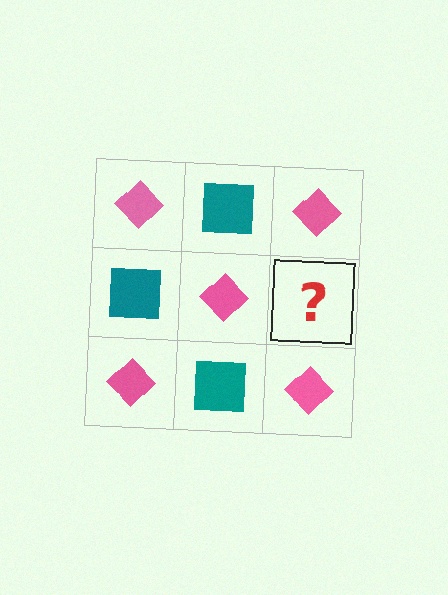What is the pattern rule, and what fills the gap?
The rule is that it alternates pink diamond and teal square in a checkerboard pattern. The gap should be filled with a teal square.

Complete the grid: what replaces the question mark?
The question mark should be replaced with a teal square.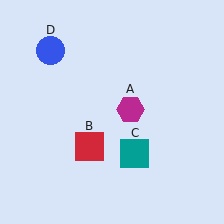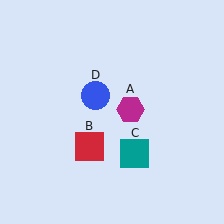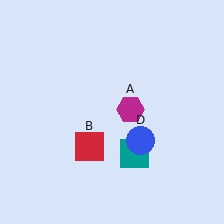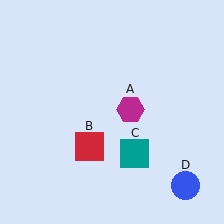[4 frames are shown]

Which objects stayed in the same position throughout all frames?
Magenta hexagon (object A) and red square (object B) and teal square (object C) remained stationary.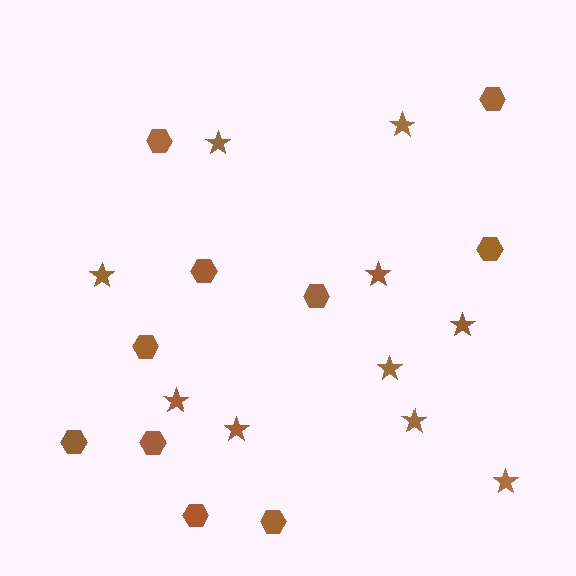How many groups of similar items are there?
There are 2 groups: one group of hexagons (10) and one group of stars (10).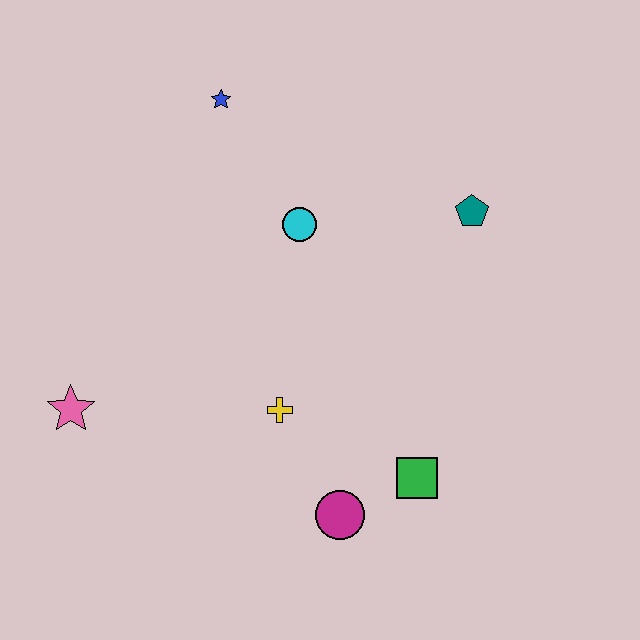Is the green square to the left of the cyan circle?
No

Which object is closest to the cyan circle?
The blue star is closest to the cyan circle.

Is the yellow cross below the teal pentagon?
Yes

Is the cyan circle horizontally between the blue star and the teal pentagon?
Yes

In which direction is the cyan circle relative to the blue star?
The cyan circle is below the blue star.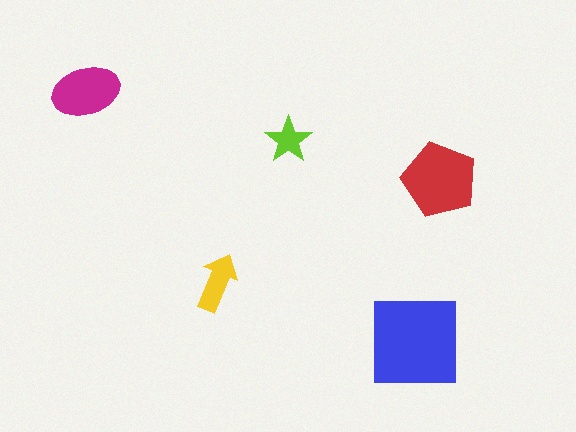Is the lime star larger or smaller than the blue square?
Smaller.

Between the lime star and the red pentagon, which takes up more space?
The red pentagon.